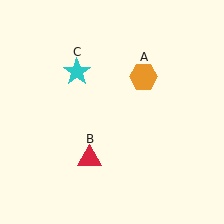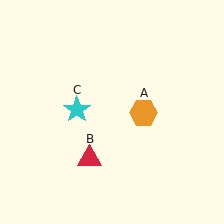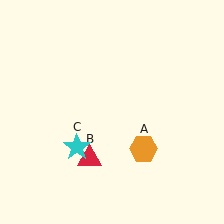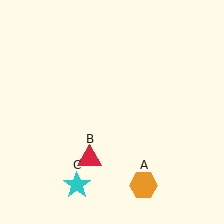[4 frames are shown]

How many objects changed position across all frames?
2 objects changed position: orange hexagon (object A), cyan star (object C).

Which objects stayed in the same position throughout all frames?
Red triangle (object B) remained stationary.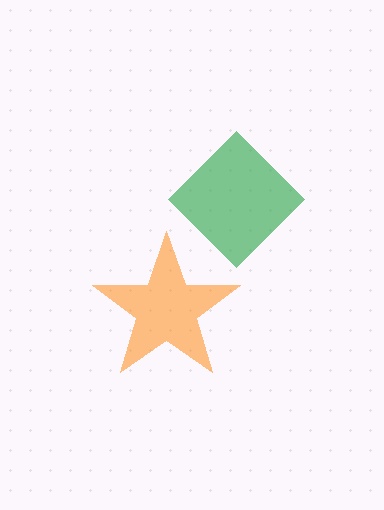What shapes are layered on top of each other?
The layered shapes are: a green diamond, an orange star.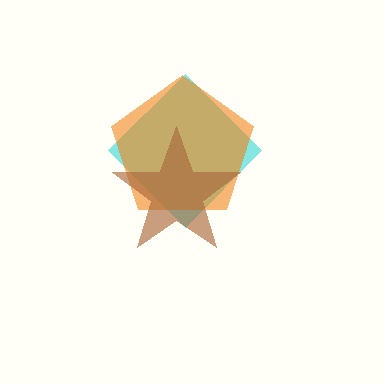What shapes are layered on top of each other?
The layered shapes are: a cyan diamond, an orange pentagon, a brown star.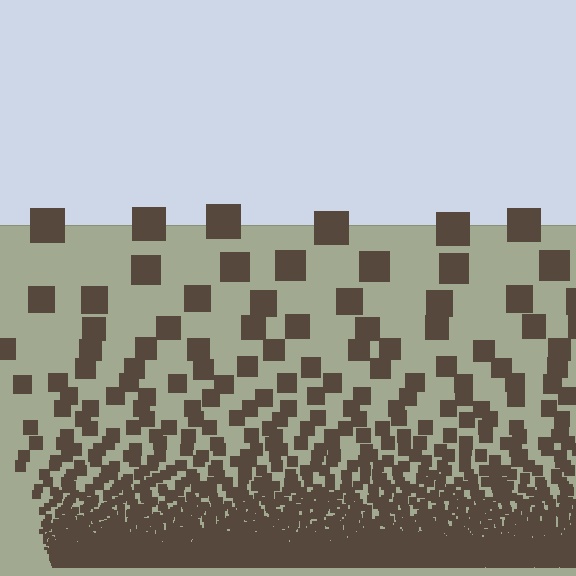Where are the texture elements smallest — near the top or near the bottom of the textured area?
Near the bottom.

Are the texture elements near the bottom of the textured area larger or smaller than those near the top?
Smaller. The gradient is inverted — elements near the bottom are smaller and denser.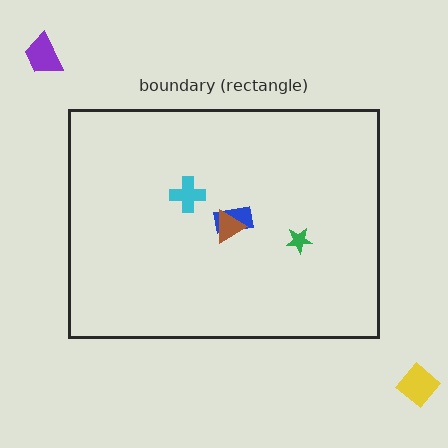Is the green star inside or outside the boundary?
Inside.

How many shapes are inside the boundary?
4 inside, 2 outside.